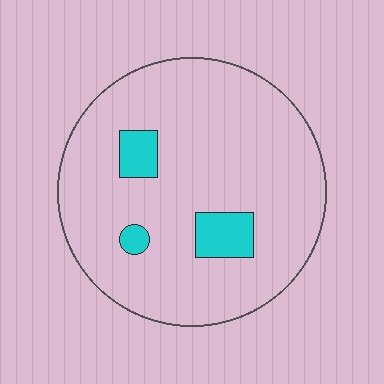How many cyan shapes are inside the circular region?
3.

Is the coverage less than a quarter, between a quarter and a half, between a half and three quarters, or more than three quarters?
Less than a quarter.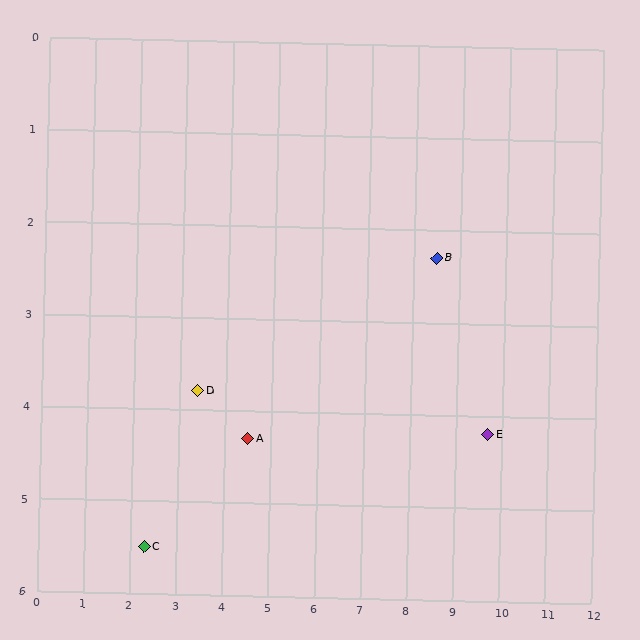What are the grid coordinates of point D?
Point D is at approximately (3.4, 3.8).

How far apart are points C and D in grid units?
Points C and D are about 2.0 grid units apart.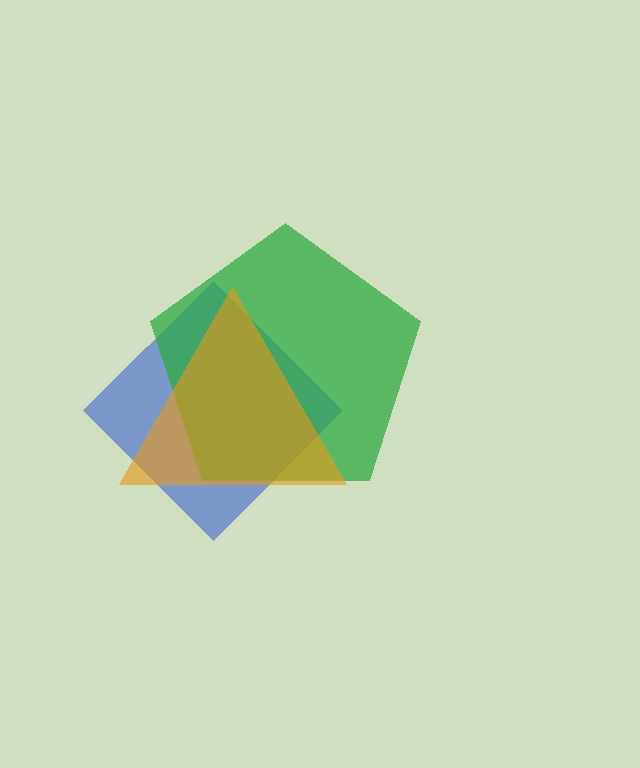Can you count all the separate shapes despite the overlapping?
Yes, there are 3 separate shapes.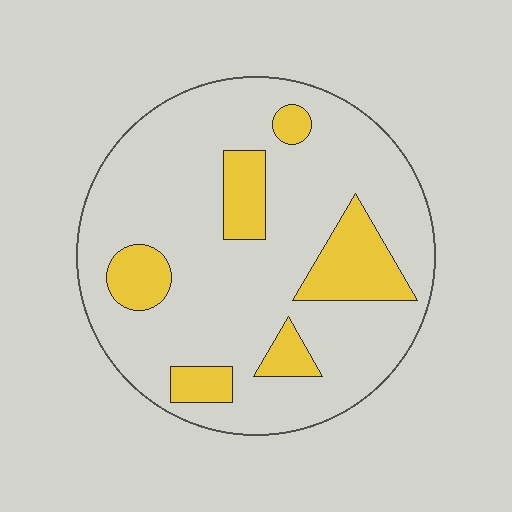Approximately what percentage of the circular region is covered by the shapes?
Approximately 20%.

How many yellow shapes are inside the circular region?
6.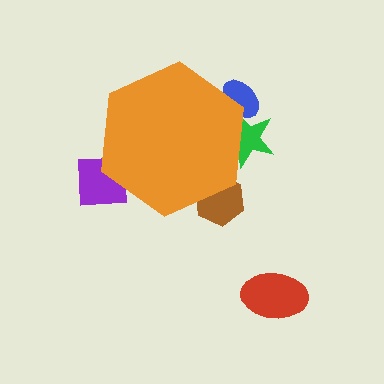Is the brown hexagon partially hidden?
Yes, the brown hexagon is partially hidden behind the orange hexagon.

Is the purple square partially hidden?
Yes, the purple square is partially hidden behind the orange hexagon.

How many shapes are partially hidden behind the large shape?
4 shapes are partially hidden.